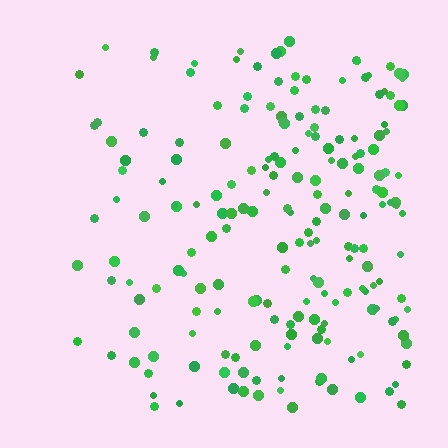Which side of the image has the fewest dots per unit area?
The left.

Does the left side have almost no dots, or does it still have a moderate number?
Still a moderate number, just noticeably fewer than the right.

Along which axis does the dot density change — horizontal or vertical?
Horizontal.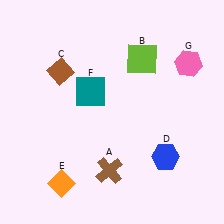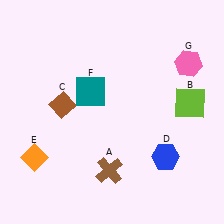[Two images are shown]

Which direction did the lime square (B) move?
The lime square (B) moved right.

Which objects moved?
The objects that moved are: the lime square (B), the brown diamond (C), the orange diamond (E).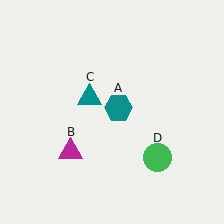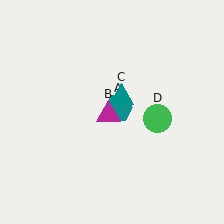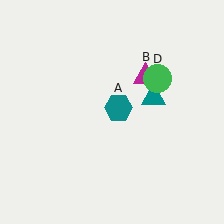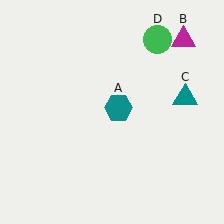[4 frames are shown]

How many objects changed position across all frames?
3 objects changed position: magenta triangle (object B), teal triangle (object C), green circle (object D).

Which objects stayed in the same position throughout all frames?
Teal hexagon (object A) remained stationary.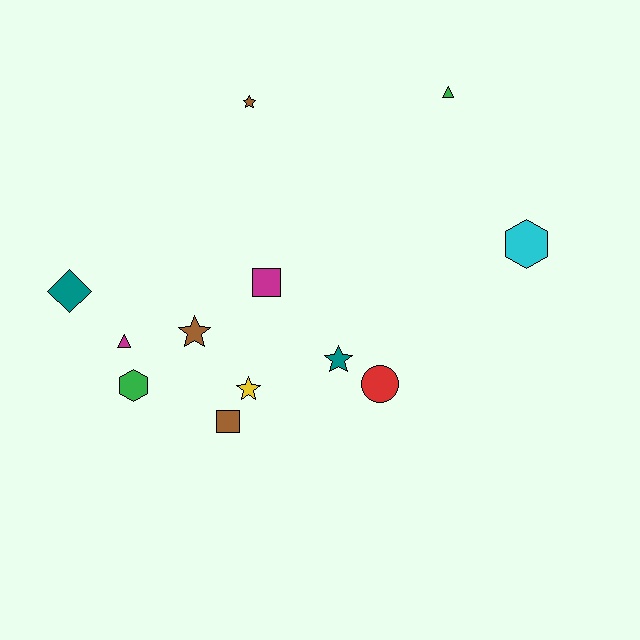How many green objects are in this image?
There are 2 green objects.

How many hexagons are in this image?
There are 2 hexagons.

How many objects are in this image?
There are 12 objects.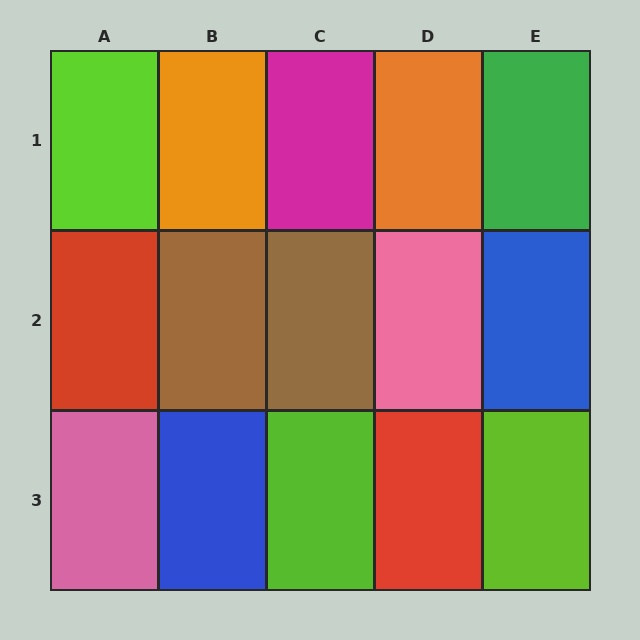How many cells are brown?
2 cells are brown.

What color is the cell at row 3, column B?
Blue.